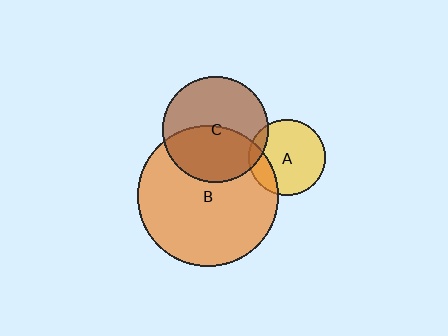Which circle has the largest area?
Circle B (orange).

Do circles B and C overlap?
Yes.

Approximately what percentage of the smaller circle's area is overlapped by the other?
Approximately 45%.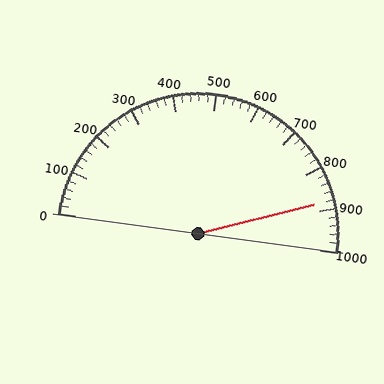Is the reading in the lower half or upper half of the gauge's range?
The reading is in the upper half of the range (0 to 1000).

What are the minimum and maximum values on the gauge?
The gauge ranges from 0 to 1000.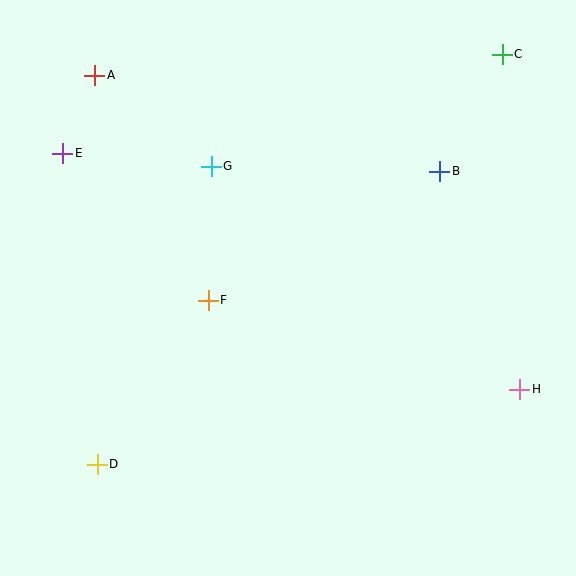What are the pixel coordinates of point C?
Point C is at (502, 54).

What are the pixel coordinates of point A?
Point A is at (95, 75).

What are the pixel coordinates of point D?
Point D is at (97, 464).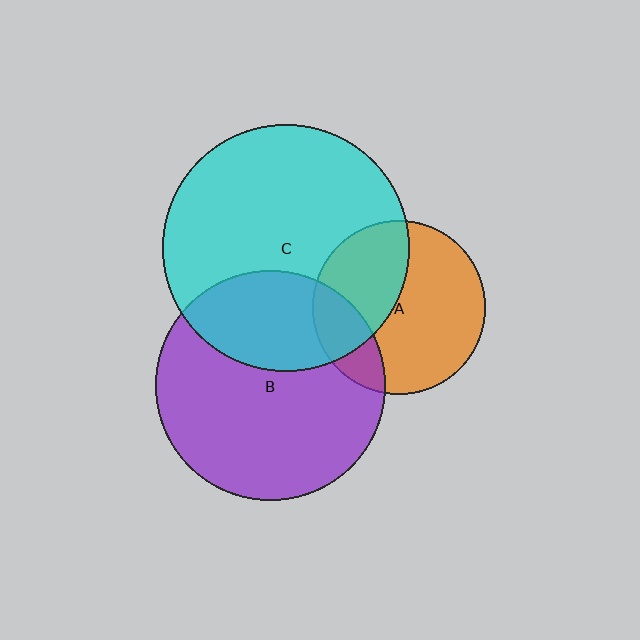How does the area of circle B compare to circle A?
Approximately 1.8 times.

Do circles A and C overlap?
Yes.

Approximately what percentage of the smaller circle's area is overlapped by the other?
Approximately 40%.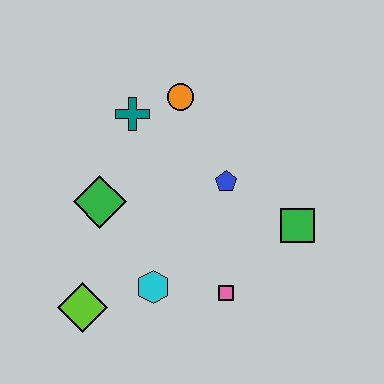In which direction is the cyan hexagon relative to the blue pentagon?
The cyan hexagon is below the blue pentagon.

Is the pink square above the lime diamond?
Yes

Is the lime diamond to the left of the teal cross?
Yes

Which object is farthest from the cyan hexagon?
The orange circle is farthest from the cyan hexagon.